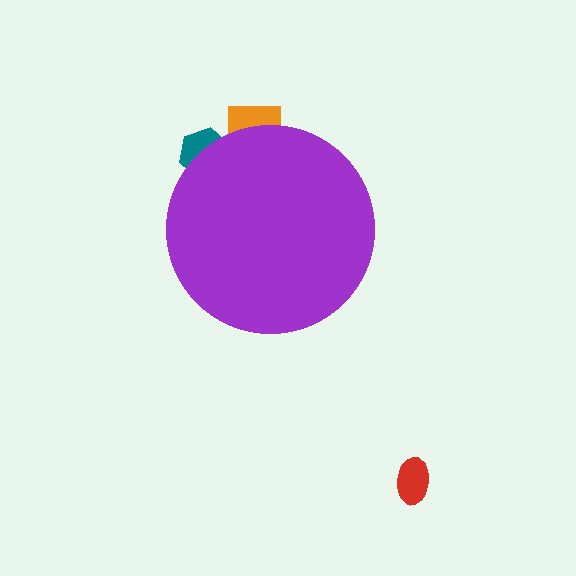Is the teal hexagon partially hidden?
Yes, the teal hexagon is partially hidden behind the purple circle.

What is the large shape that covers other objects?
A purple circle.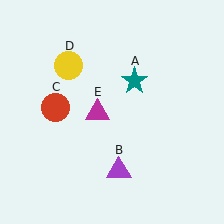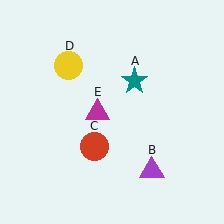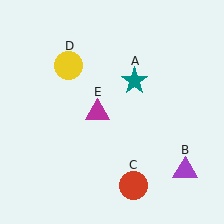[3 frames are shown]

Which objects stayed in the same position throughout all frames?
Teal star (object A) and yellow circle (object D) and magenta triangle (object E) remained stationary.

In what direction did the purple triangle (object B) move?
The purple triangle (object B) moved right.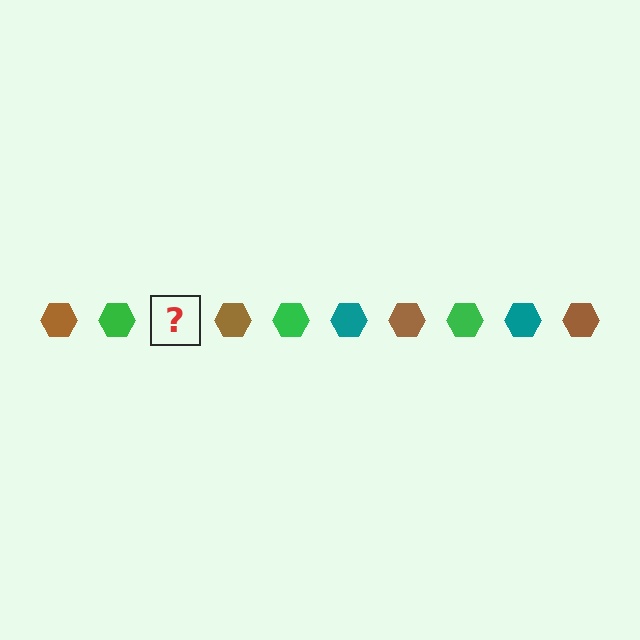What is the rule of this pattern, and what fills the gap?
The rule is that the pattern cycles through brown, green, teal hexagons. The gap should be filled with a teal hexagon.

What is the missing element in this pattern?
The missing element is a teal hexagon.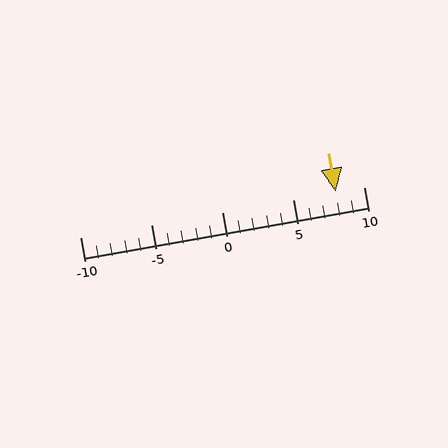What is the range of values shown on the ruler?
The ruler shows values from -10 to 10.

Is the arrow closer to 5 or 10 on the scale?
The arrow is closer to 10.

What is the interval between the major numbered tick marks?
The major tick marks are spaced 5 units apart.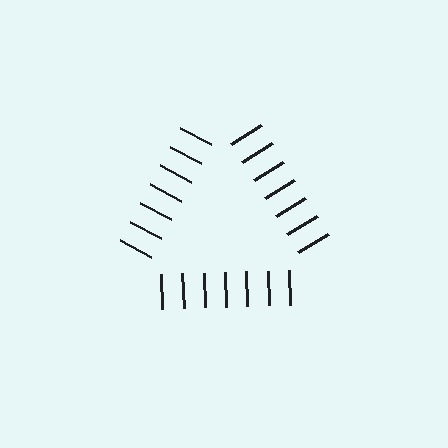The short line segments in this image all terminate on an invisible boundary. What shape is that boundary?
An illusory triangle — the line segments terminate on its edges but no continuous stroke is drawn.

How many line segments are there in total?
21 — 7 along each of the 3 edges.